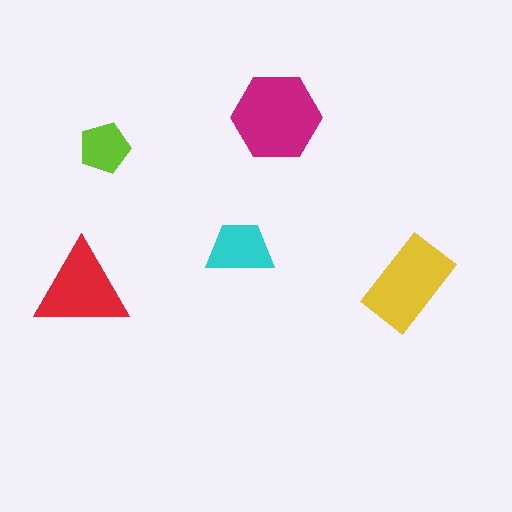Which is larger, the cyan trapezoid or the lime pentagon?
The cyan trapezoid.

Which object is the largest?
The magenta hexagon.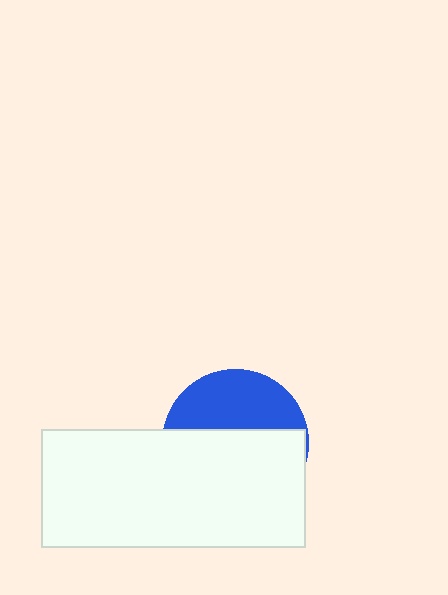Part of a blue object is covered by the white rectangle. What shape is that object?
It is a circle.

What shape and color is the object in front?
The object in front is a white rectangle.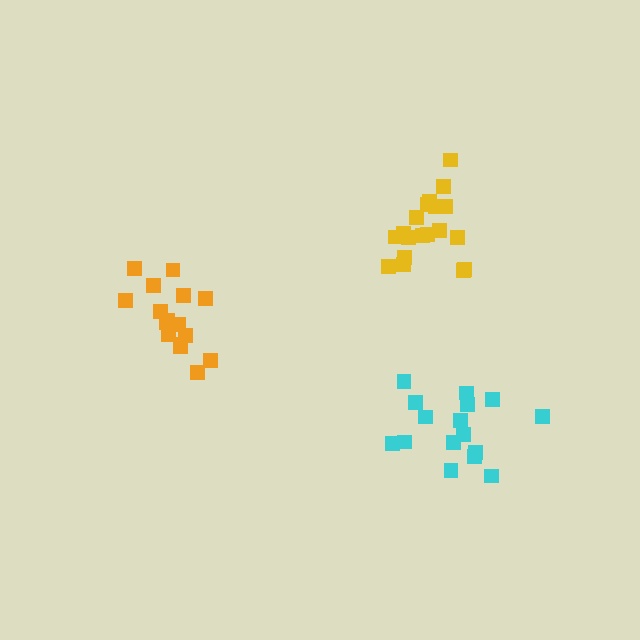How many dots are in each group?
Group 1: 16 dots, Group 2: 19 dots, Group 3: 16 dots (51 total).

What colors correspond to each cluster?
The clusters are colored: orange, yellow, cyan.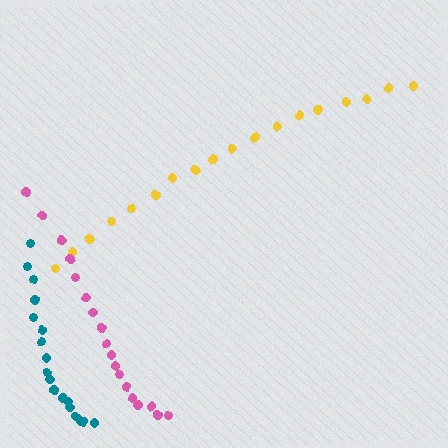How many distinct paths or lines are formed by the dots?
There are 3 distinct paths.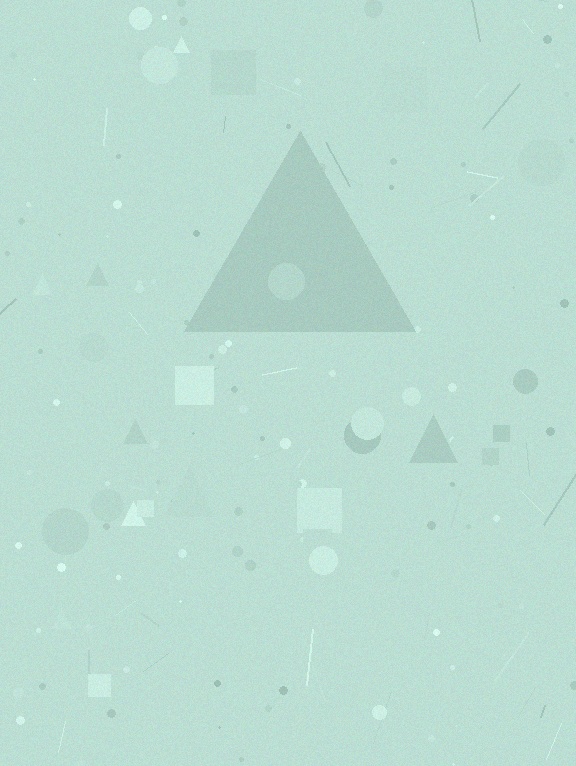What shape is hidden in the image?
A triangle is hidden in the image.